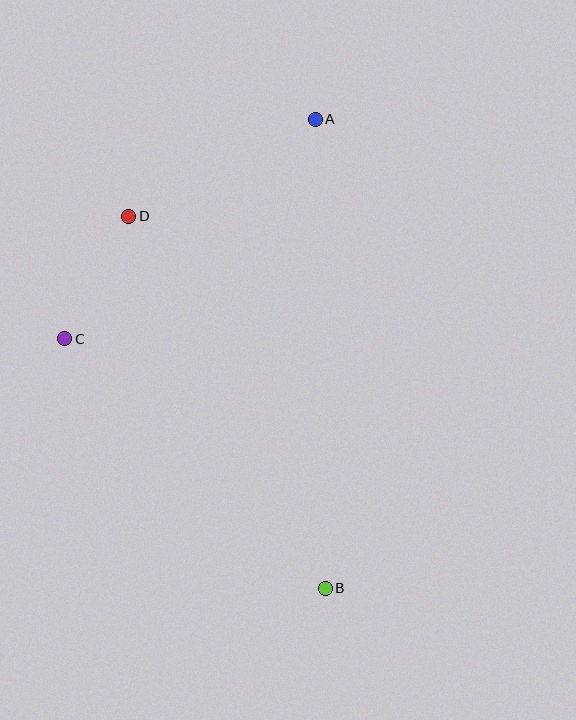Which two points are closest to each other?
Points C and D are closest to each other.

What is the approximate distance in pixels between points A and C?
The distance between A and C is approximately 333 pixels.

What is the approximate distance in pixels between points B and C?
The distance between B and C is approximately 361 pixels.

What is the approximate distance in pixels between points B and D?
The distance between B and D is approximately 421 pixels.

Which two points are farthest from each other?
Points A and B are farthest from each other.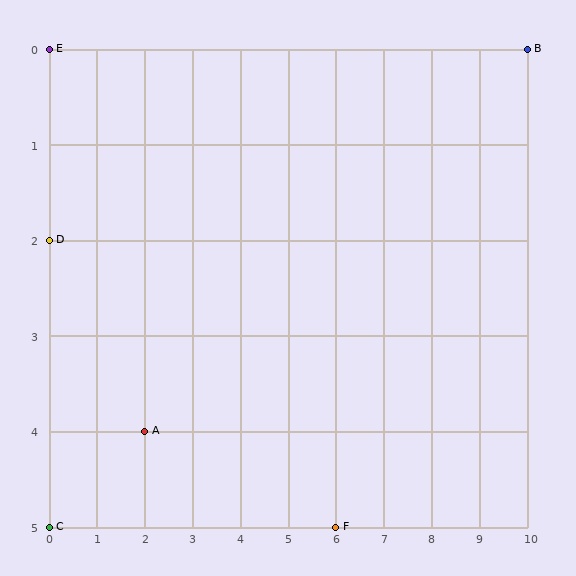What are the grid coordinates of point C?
Point C is at grid coordinates (0, 5).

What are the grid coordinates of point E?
Point E is at grid coordinates (0, 0).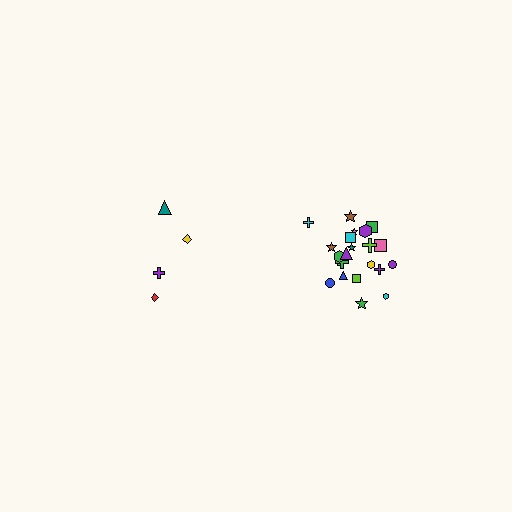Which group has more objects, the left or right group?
The right group.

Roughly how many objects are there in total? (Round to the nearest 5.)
Roughly 25 objects in total.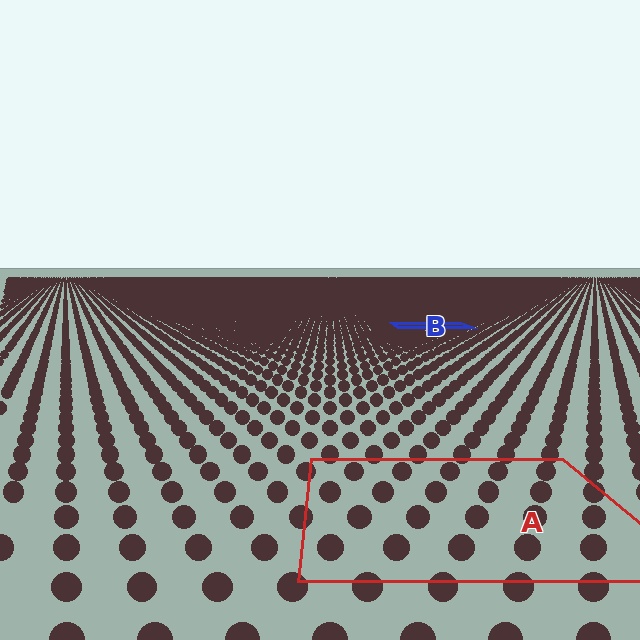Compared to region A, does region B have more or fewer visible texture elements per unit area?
Region B has more texture elements per unit area — they are packed more densely because it is farther away.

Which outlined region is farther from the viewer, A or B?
Region B is farther from the viewer — the texture elements inside it appear smaller and more densely packed.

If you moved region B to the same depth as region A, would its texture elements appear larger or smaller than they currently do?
They would appear larger. At a closer depth, the same texture elements are projected at a bigger on-screen size.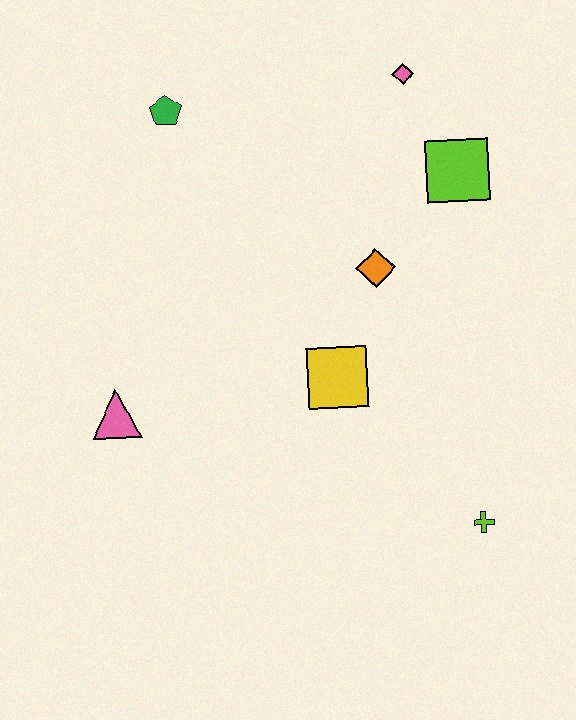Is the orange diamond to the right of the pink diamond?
No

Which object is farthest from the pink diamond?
The lime cross is farthest from the pink diamond.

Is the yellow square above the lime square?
No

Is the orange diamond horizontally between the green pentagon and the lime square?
Yes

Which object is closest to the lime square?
The pink diamond is closest to the lime square.